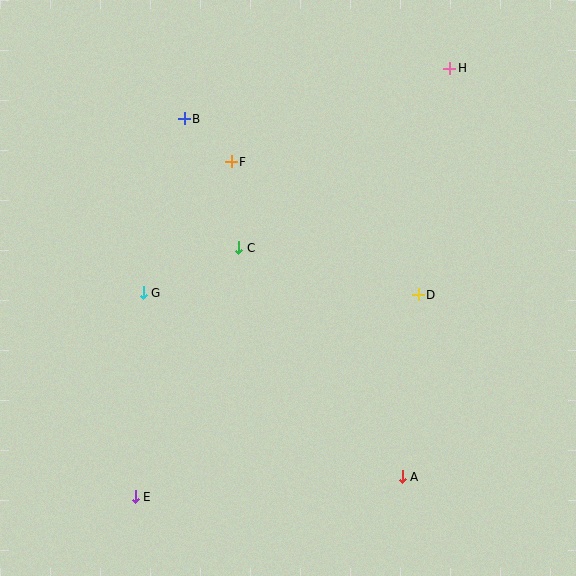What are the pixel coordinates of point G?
Point G is at (143, 293).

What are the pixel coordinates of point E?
Point E is at (135, 497).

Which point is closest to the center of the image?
Point C at (239, 248) is closest to the center.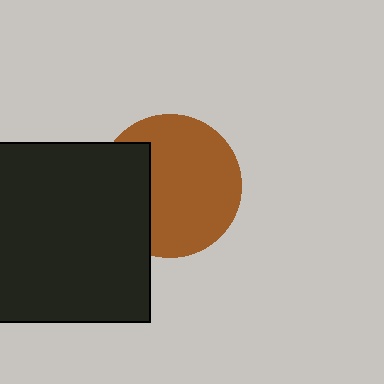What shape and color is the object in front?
The object in front is a black square.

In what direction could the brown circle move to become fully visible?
The brown circle could move right. That would shift it out from behind the black square entirely.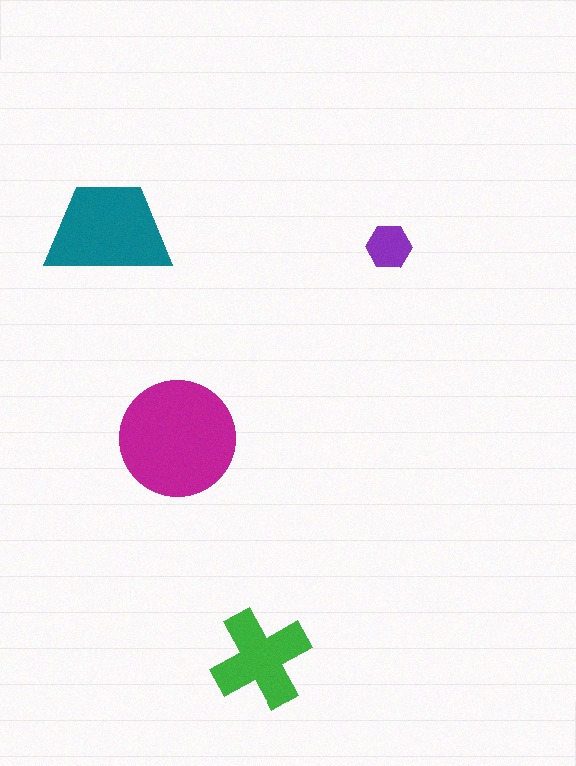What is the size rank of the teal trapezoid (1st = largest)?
2nd.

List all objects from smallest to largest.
The purple hexagon, the green cross, the teal trapezoid, the magenta circle.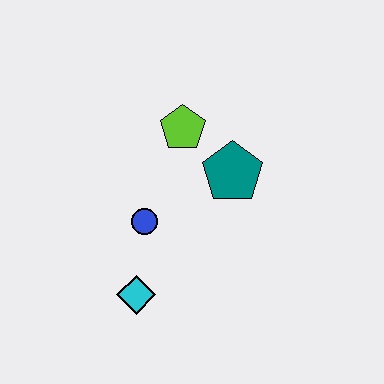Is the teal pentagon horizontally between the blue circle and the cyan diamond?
No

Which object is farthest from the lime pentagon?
The cyan diamond is farthest from the lime pentagon.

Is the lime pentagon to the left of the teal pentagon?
Yes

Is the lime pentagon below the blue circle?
No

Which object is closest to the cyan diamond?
The blue circle is closest to the cyan diamond.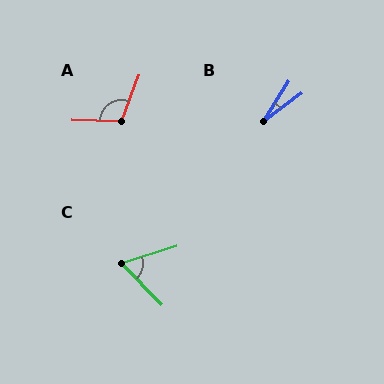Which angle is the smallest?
B, at approximately 21 degrees.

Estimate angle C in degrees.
Approximately 63 degrees.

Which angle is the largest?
A, at approximately 110 degrees.